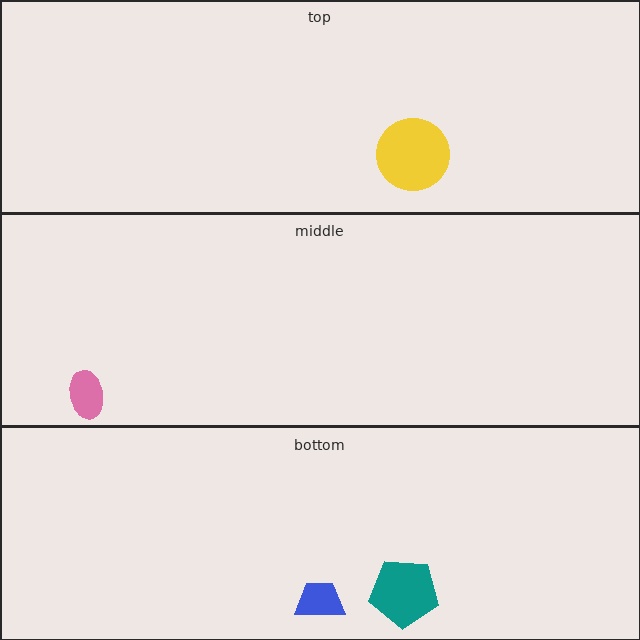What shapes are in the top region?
The yellow circle.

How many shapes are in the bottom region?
2.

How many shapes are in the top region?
1.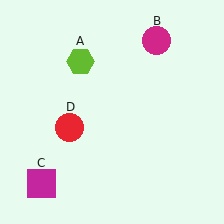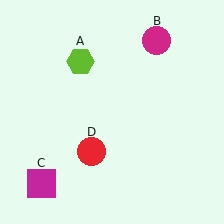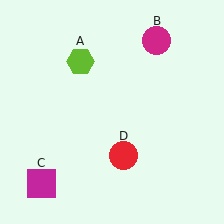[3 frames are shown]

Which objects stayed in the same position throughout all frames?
Lime hexagon (object A) and magenta circle (object B) and magenta square (object C) remained stationary.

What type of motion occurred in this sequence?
The red circle (object D) rotated counterclockwise around the center of the scene.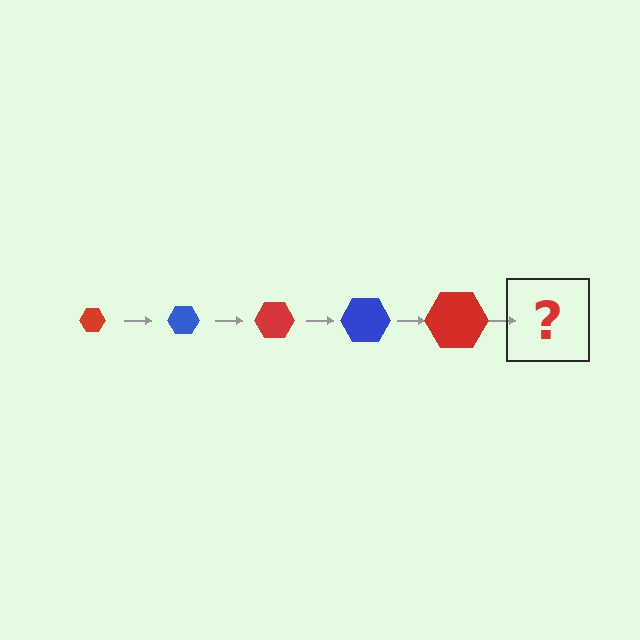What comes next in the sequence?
The next element should be a blue hexagon, larger than the previous one.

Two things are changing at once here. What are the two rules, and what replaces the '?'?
The two rules are that the hexagon grows larger each step and the color cycles through red and blue. The '?' should be a blue hexagon, larger than the previous one.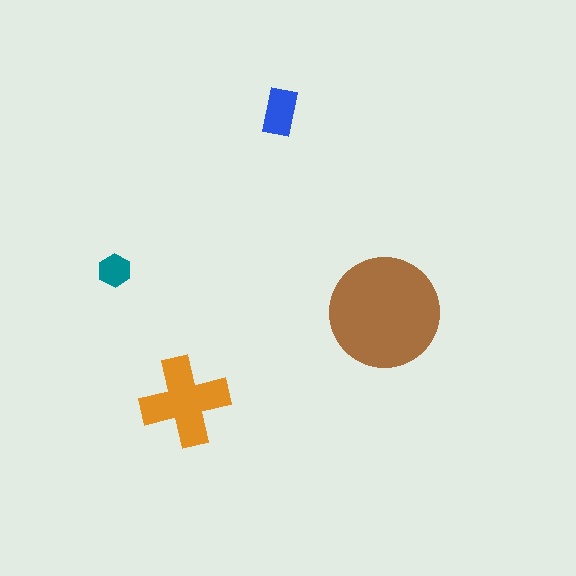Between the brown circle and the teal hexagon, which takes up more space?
The brown circle.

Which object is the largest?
The brown circle.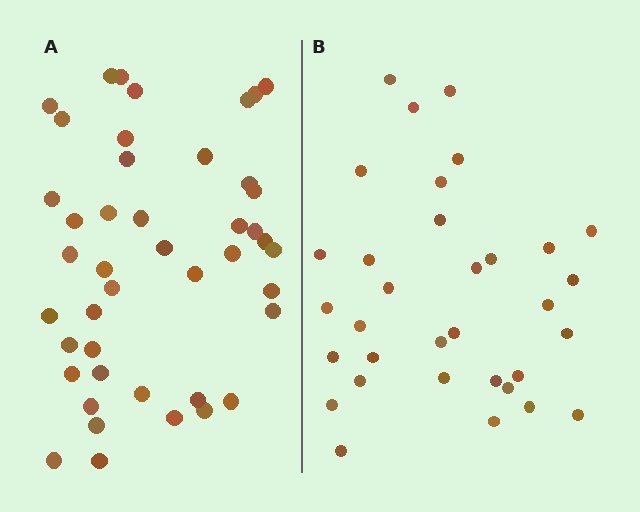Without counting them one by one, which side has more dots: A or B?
Region A (the left region) has more dots.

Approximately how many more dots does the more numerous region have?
Region A has roughly 12 or so more dots than region B.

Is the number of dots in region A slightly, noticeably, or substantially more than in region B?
Region A has noticeably more, but not dramatically so. The ratio is roughly 1.3 to 1.